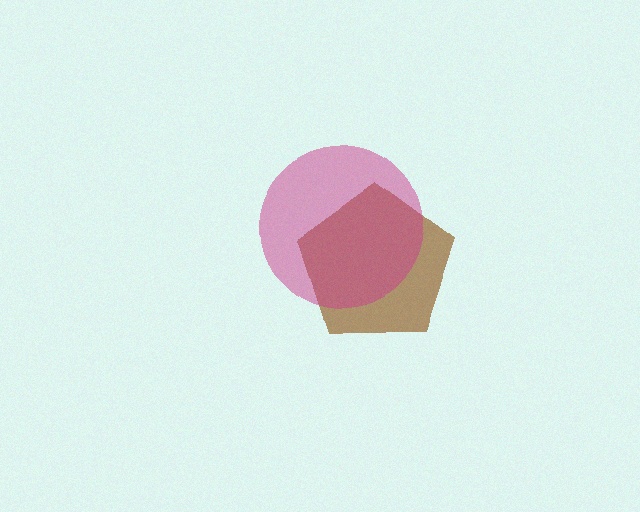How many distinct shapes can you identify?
There are 2 distinct shapes: a brown pentagon, a magenta circle.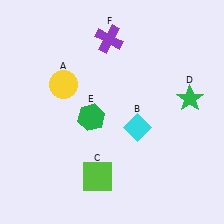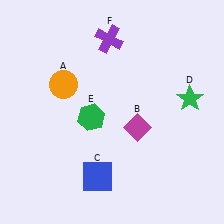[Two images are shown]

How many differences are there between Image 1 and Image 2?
There are 3 differences between the two images.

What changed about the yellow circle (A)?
In Image 1, A is yellow. In Image 2, it changed to orange.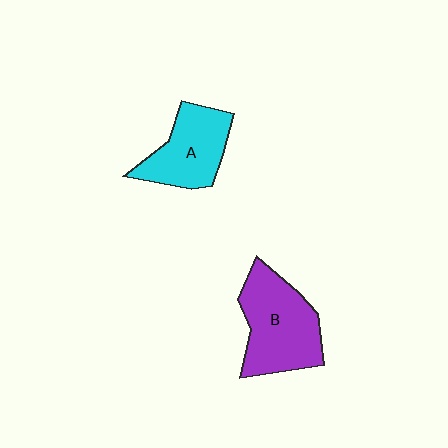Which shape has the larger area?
Shape B (purple).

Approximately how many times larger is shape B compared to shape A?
Approximately 1.3 times.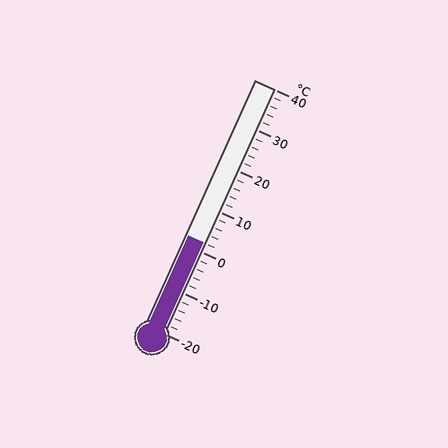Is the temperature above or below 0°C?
The temperature is above 0°C.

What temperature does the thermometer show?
The thermometer shows approximately 2°C.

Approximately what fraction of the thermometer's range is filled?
The thermometer is filled to approximately 35% of its range.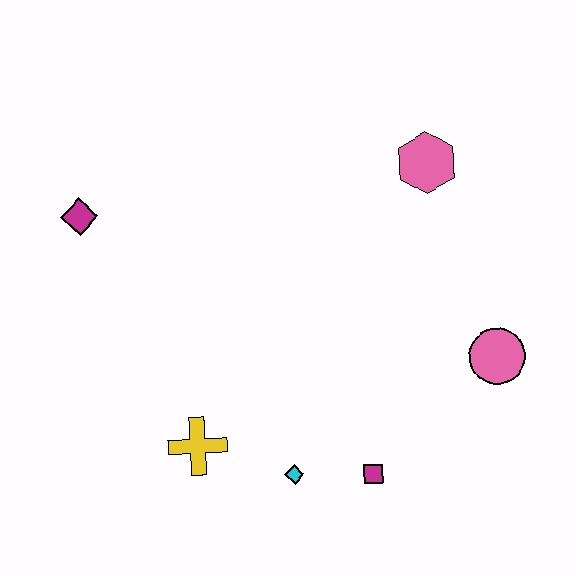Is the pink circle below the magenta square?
No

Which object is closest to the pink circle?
The magenta square is closest to the pink circle.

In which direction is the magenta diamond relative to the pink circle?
The magenta diamond is to the left of the pink circle.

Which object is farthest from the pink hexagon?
The yellow cross is farthest from the pink hexagon.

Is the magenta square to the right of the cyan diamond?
Yes